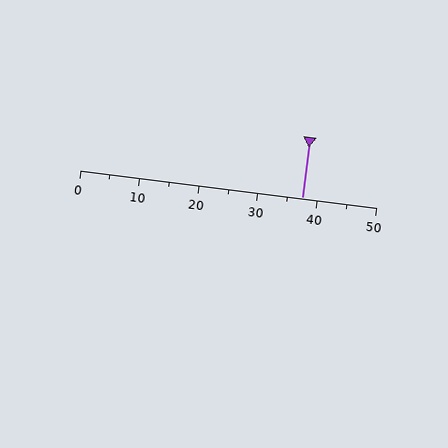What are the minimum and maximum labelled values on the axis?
The axis runs from 0 to 50.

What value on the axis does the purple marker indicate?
The marker indicates approximately 37.5.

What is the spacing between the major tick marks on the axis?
The major ticks are spaced 10 apart.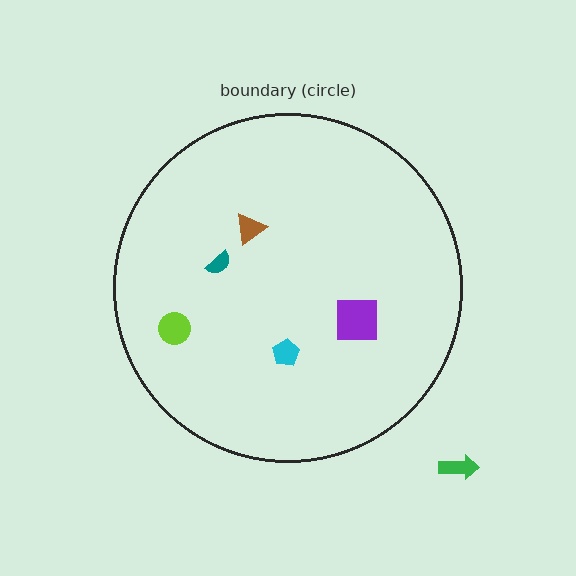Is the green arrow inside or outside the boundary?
Outside.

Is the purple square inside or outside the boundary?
Inside.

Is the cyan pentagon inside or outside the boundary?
Inside.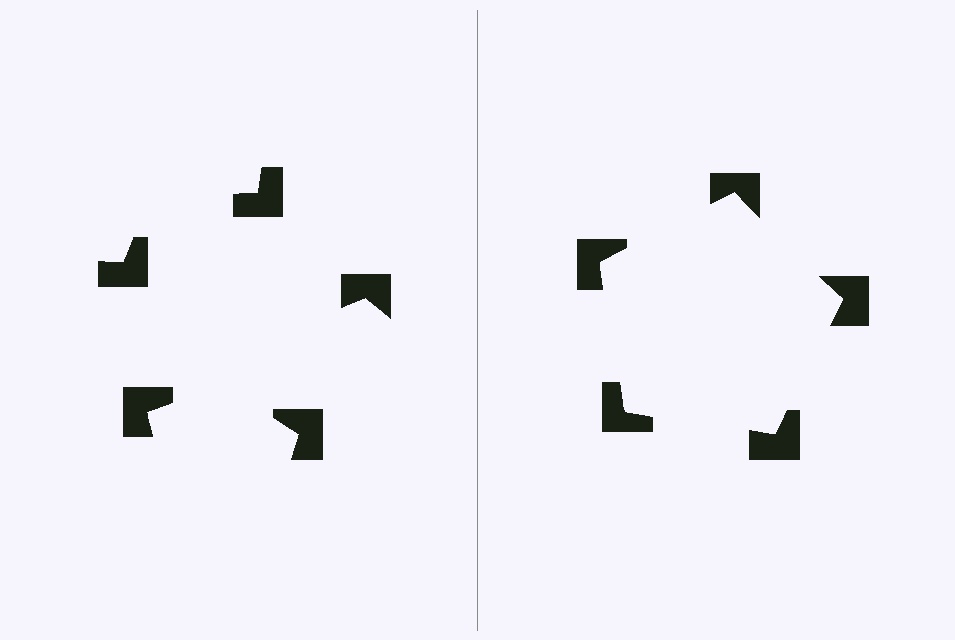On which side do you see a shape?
An illusory pentagon appears on the right side. On the left side the wedge cuts are rotated, so no coherent shape forms.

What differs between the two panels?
The notched squares are positioned identically on both sides; only the wedge orientations differ. On the right they align to a pentagon; on the left they are misaligned.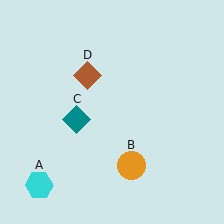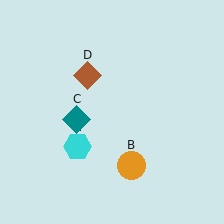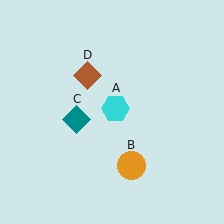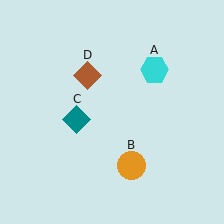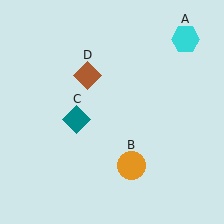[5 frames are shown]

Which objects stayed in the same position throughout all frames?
Orange circle (object B) and teal diamond (object C) and brown diamond (object D) remained stationary.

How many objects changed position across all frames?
1 object changed position: cyan hexagon (object A).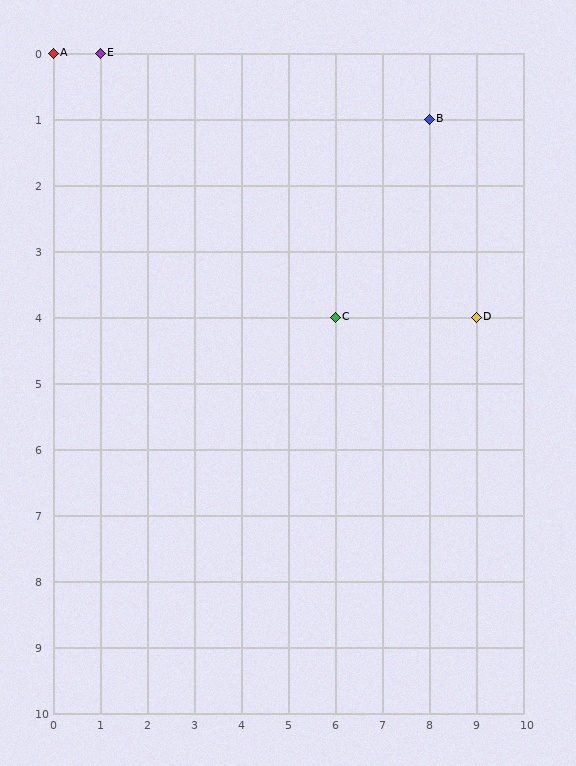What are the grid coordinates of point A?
Point A is at grid coordinates (0, 0).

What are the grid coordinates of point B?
Point B is at grid coordinates (8, 1).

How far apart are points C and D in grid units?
Points C and D are 3 columns apart.